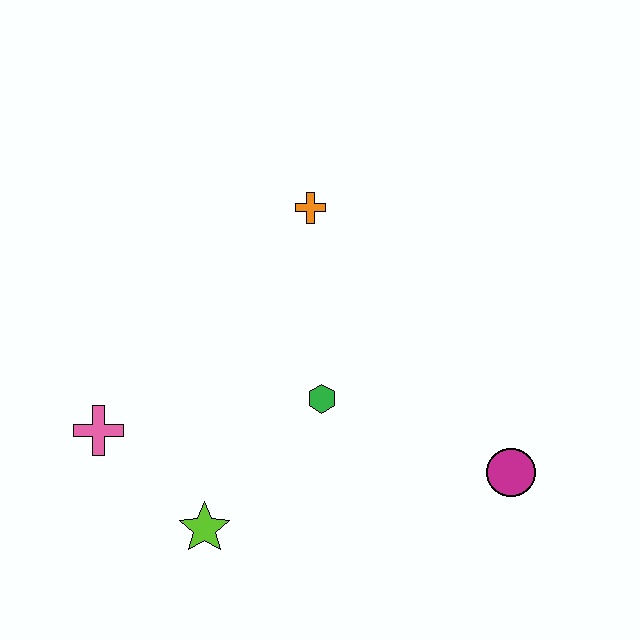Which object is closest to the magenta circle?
The green hexagon is closest to the magenta circle.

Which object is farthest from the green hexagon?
The pink cross is farthest from the green hexagon.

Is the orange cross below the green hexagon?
No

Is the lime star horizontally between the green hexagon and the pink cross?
Yes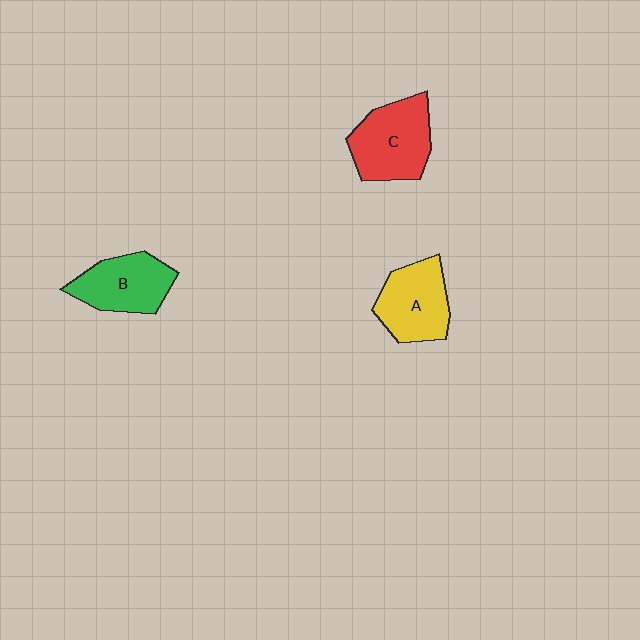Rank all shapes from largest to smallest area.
From largest to smallest: C (red), A (yellow), B (green).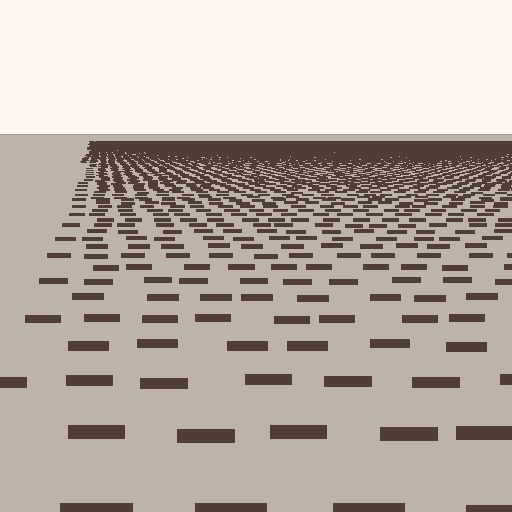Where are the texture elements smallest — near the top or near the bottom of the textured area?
Near the top.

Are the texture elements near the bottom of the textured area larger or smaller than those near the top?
Larger. Near the bottom, elements are closer to the viewer and appear at a bigger on-screen size.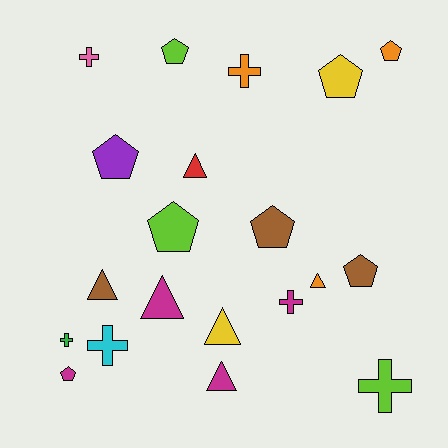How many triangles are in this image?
There are 6 triangles.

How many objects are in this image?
There are 20 objects.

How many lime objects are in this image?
There are 3 lime objects.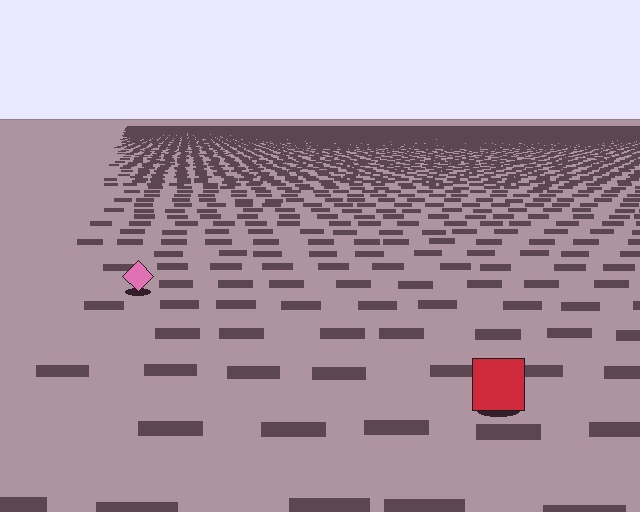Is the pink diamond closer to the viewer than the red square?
No. The red square is closer — you can tell from the texture gradient: the ground texture is coarser near it.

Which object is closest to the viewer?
The red square is closest. The texture marks near it are larger and more spread out.